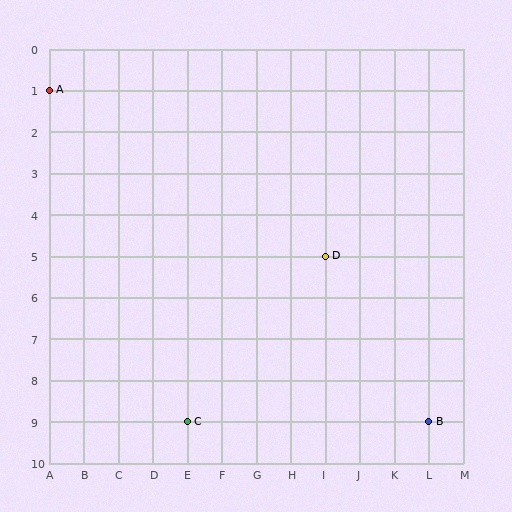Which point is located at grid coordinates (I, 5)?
Point D is at (I, 5).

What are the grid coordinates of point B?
Point B is at grid coordinates (L, 9).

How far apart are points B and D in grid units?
Points B and D are 3 columns and 4 rows apart (about 5.0 grid units diagonally).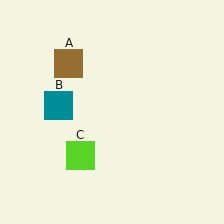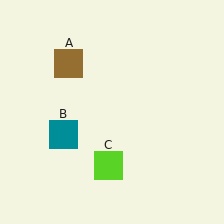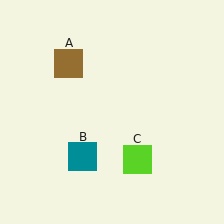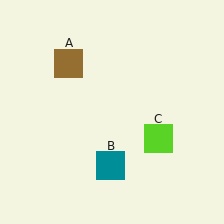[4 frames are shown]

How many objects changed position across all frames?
2 objects changed position: teal square (object B), lime square (object C).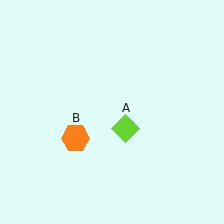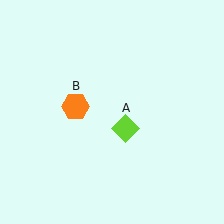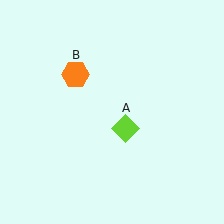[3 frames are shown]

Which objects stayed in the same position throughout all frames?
Lime diamond (object A) remained stationary.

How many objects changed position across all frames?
1 object changed position: orange hexagon (object B).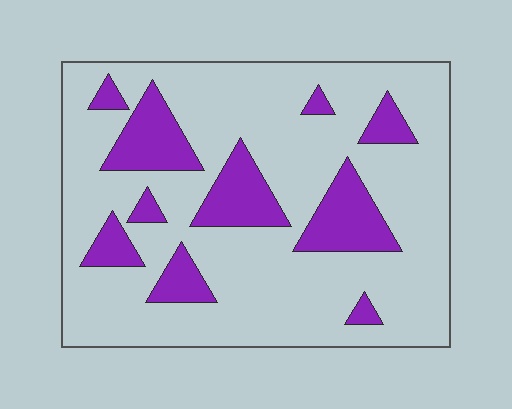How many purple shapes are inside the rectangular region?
10.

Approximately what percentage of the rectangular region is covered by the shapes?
Approximately 20%.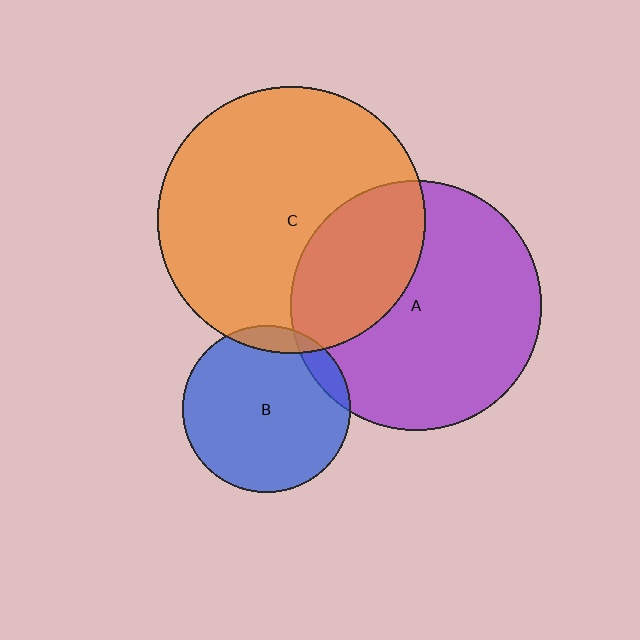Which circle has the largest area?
Circle C (orange).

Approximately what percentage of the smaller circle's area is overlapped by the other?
Approximately 10%.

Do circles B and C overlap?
Yes.